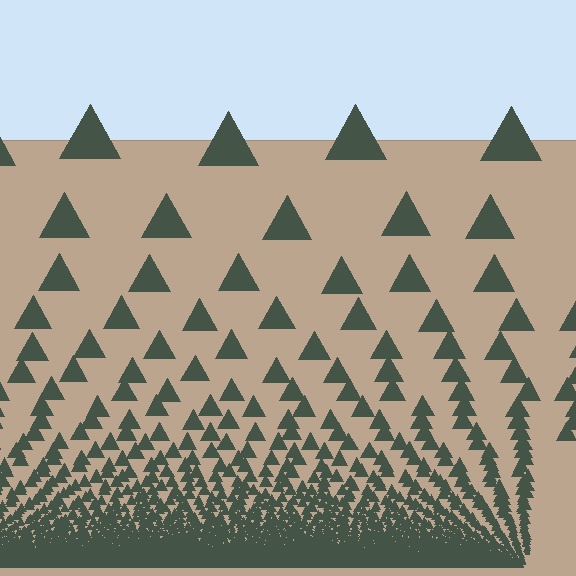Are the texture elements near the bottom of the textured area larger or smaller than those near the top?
Smaller. The gradient is inverted — elements near the bottom are smaller and denser.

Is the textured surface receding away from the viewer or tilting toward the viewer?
The surface appears to tilt toward the viewer. Texture elements get larger and sparser toward the top.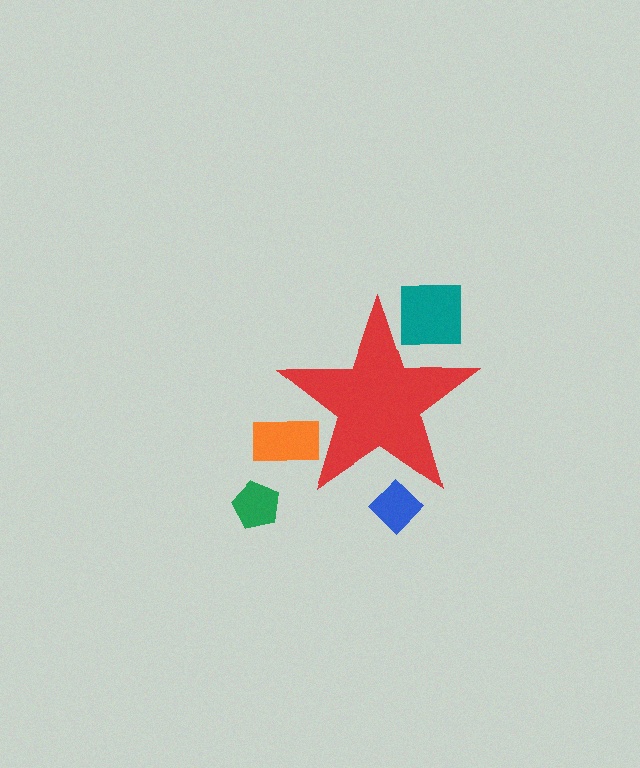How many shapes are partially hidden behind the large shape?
3 shapes are partially hidden.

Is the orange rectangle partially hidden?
Yes, the orange rectangle is partially hidden behind the red star.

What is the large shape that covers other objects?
A red star.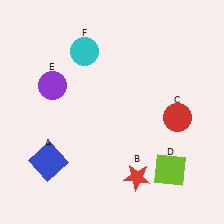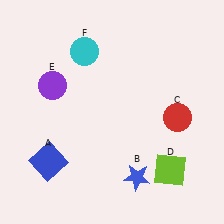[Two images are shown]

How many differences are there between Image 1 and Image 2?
There is 1 difference between the two images.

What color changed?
The star (B) changed from red in Image 1 to blue in Image 2.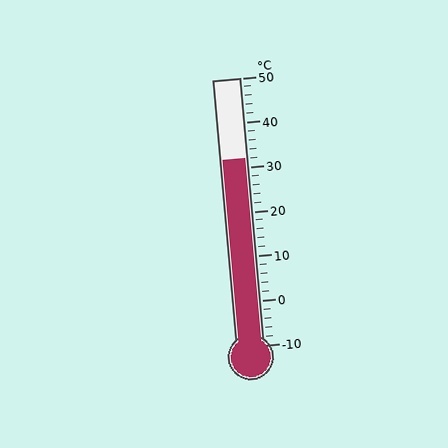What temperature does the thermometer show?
The thermometer shows approximately 32°C.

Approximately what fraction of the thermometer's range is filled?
The thermometer is filled to approximately 70% of its range.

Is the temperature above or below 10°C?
The temperature is above 10°C.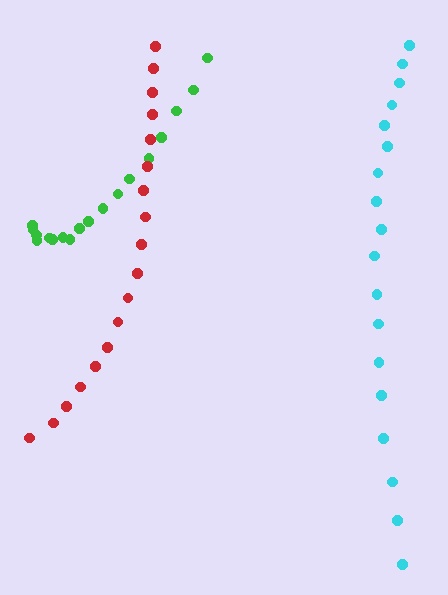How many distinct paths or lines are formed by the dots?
There are 3 distinct paths.